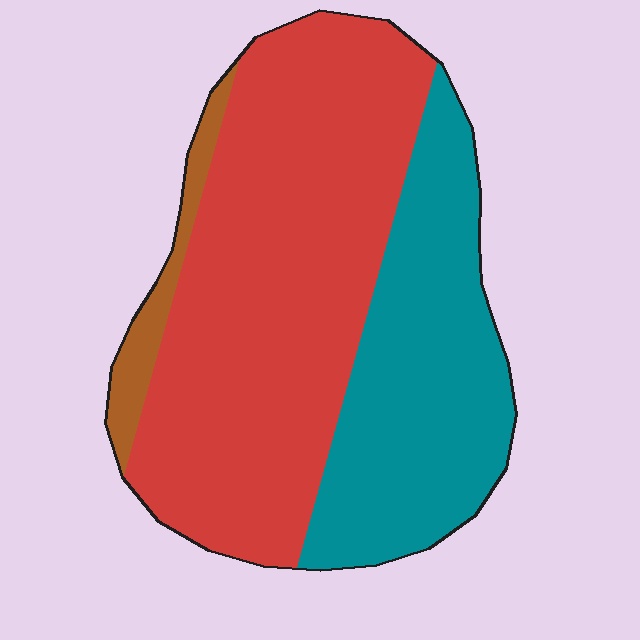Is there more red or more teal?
Red.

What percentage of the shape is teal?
Teal covers 34% of the shape.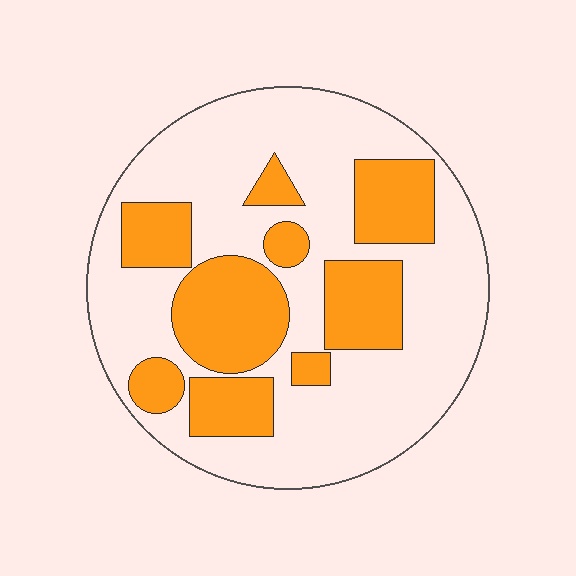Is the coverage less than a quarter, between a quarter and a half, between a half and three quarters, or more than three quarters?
Between a quarter and a half.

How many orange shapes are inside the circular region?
9.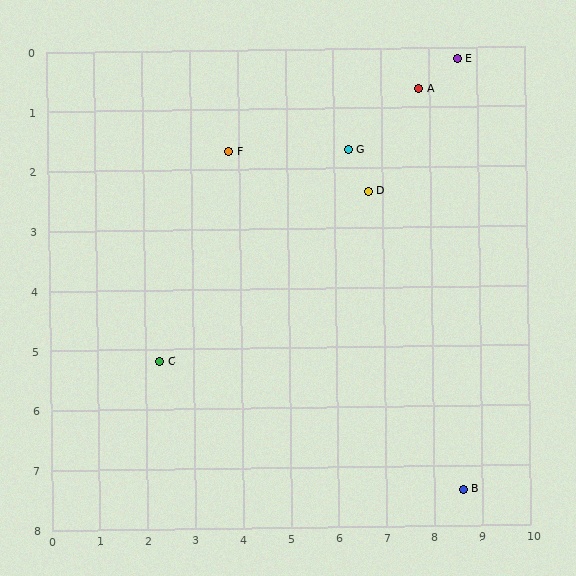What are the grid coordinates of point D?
Point D is at approximately (6.7, 2.4).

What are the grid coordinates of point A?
Point A is at approximately (7.8, 0.7).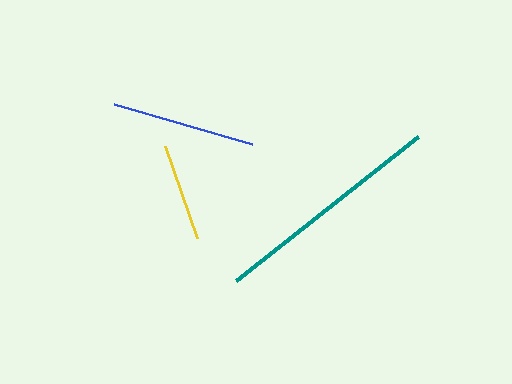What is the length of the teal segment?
The teal segment is approximately 232 pixels long.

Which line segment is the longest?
The teal line is the longest at approximately 232 pixels.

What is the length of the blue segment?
The blue segment is approximately 144 pixels long.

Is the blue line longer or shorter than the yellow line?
The blue line is longer than the yellow line.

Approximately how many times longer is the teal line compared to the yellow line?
The teal line is approximately 2.4 times the length of the yellow line.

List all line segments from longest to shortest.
From longest to shortest: teal, blue, yellow.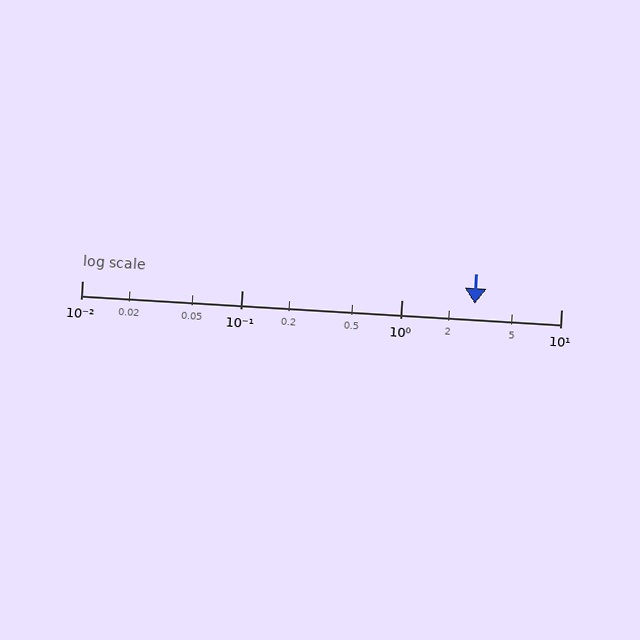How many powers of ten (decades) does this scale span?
The scale spans 3 decades, from 0.01 to 10.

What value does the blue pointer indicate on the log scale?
The pointer indicates approximately 2.9.